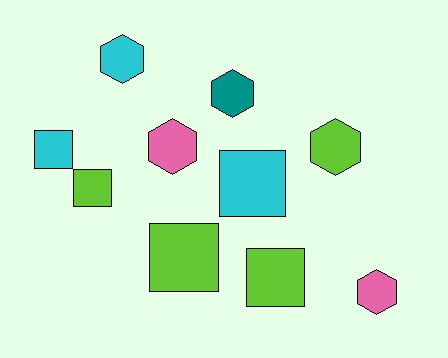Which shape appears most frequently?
Hexagon, with 5 objects.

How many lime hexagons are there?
There is 1 lime hexagon.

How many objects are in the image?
There are 10 objects.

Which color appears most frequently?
Lime, with 4 objects.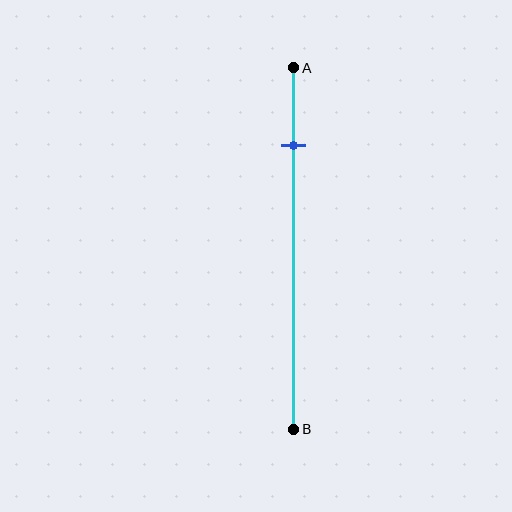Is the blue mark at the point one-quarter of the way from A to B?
No, the mark is at about 20% from A, not at the 25% one-quarter point.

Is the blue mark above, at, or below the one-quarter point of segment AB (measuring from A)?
The blue mark is above the one-quarter point of segment AB.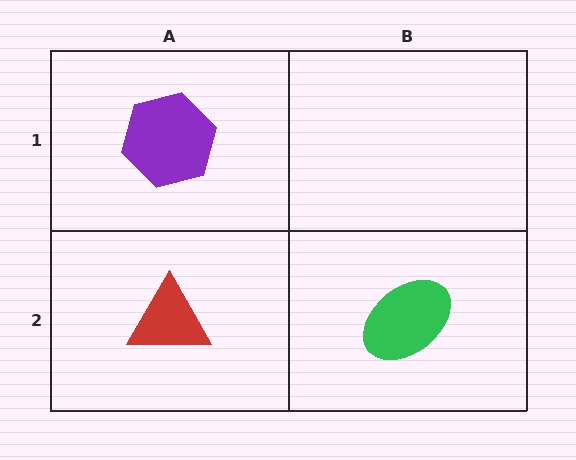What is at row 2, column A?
A red triangle.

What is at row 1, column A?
A purple hexagon.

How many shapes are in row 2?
2 shapes.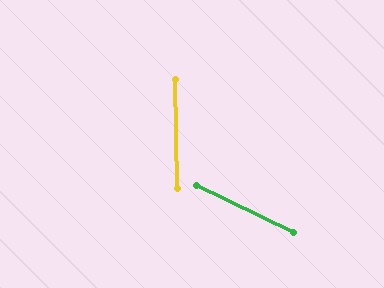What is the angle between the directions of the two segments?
Approximately 63 degrees.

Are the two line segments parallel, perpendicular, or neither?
Neither parallel nor perpendicular — they differ by about 63°.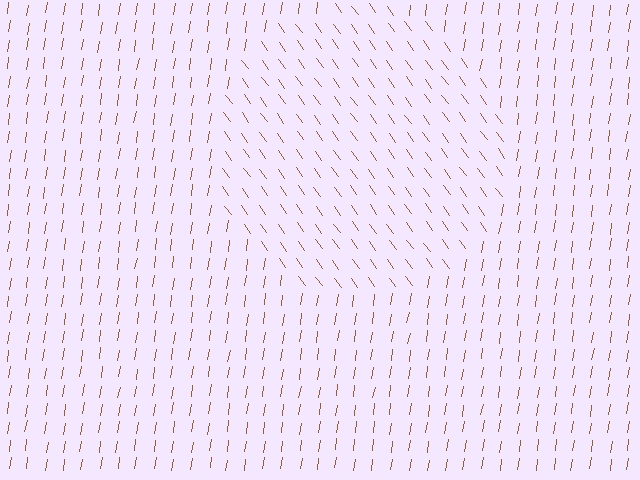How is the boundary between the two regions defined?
The boundary is defined purely by a change in line orientation (approximately 45 degrees difference). All lines are the same color and thickness.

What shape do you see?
I see a circle.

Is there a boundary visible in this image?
Yes, there is a texture boundary formed by a change in line orientation.